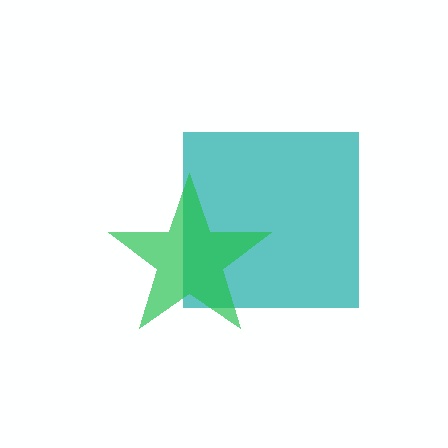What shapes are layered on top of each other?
The layered shapes are: a teal square, a green star.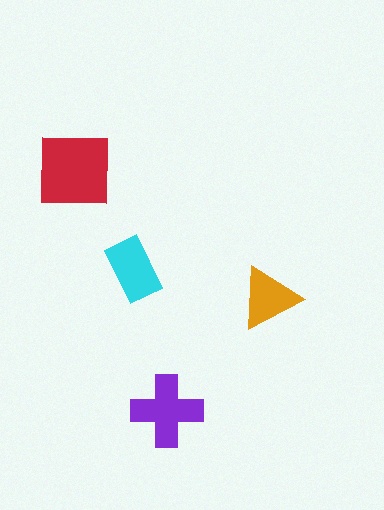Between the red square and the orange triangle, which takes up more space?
The red square.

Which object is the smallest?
The orange triangle.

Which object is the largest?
The red square.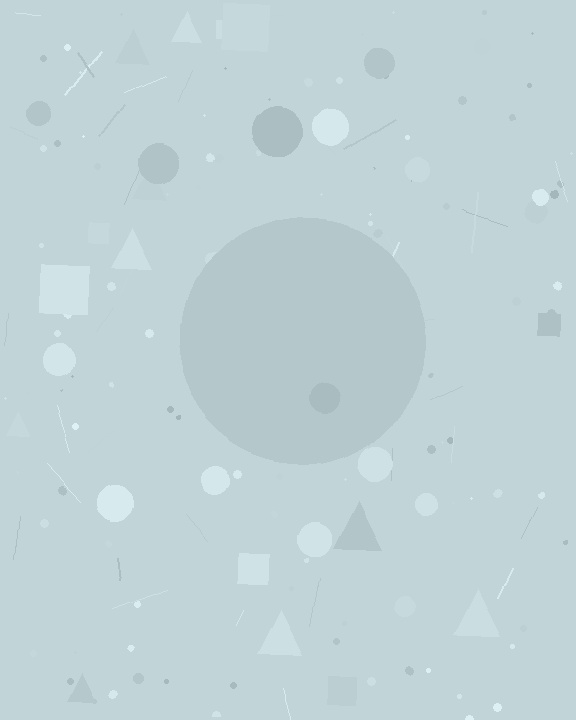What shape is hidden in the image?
A circle is hidden in the image.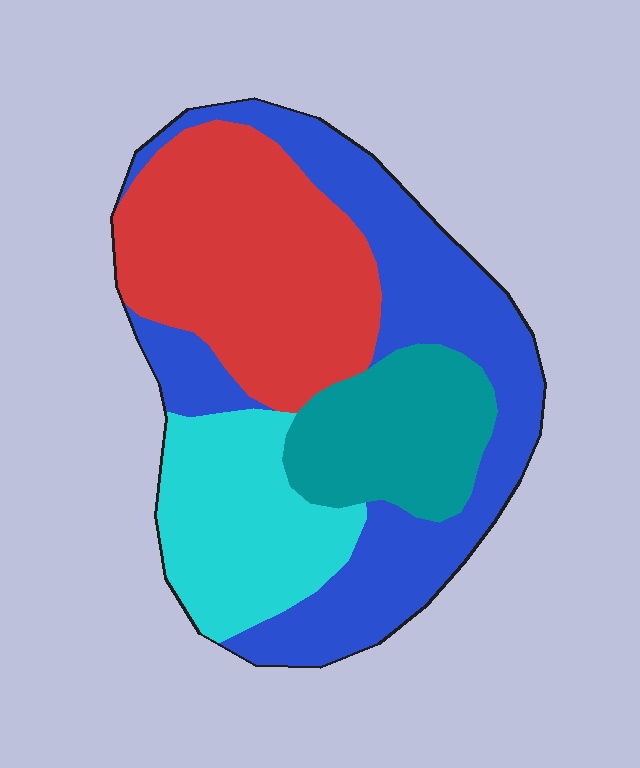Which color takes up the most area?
Blue, at roughly 35%.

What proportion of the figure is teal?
Teal takes up about one sixth (1/6) of the figure.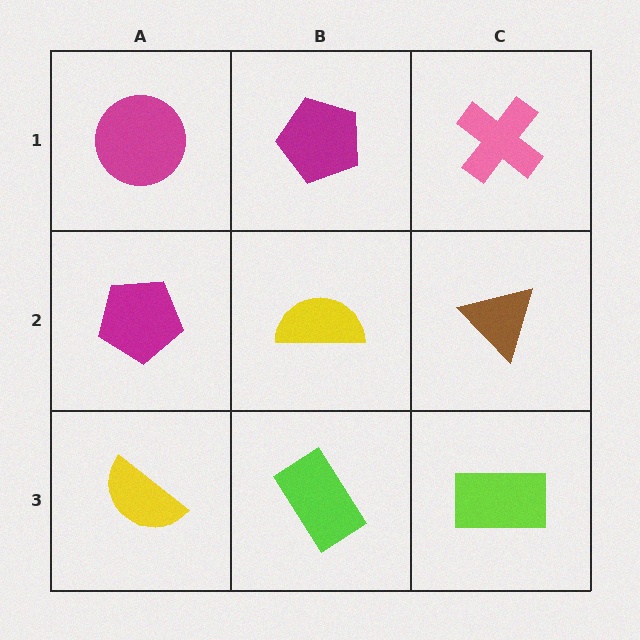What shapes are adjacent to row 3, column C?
A brown triangle (row 2, column C), a lime rectangle (row 3, column B).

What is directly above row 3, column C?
A brown triangle.